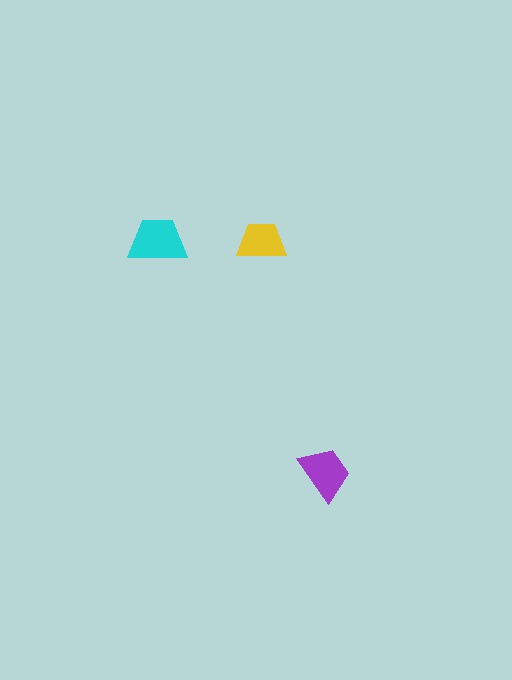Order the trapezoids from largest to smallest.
the cyan one, the purple one, the yellow one.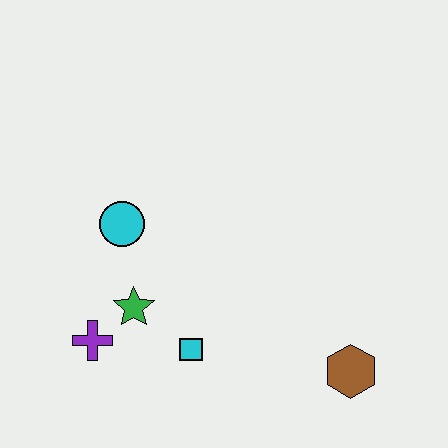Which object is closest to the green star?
The purple cross is closest to the green star.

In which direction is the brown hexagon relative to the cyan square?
The brown hexagon is to the right of the cyan square.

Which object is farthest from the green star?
The brown hexagon is farthest from the green star.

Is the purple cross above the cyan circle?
No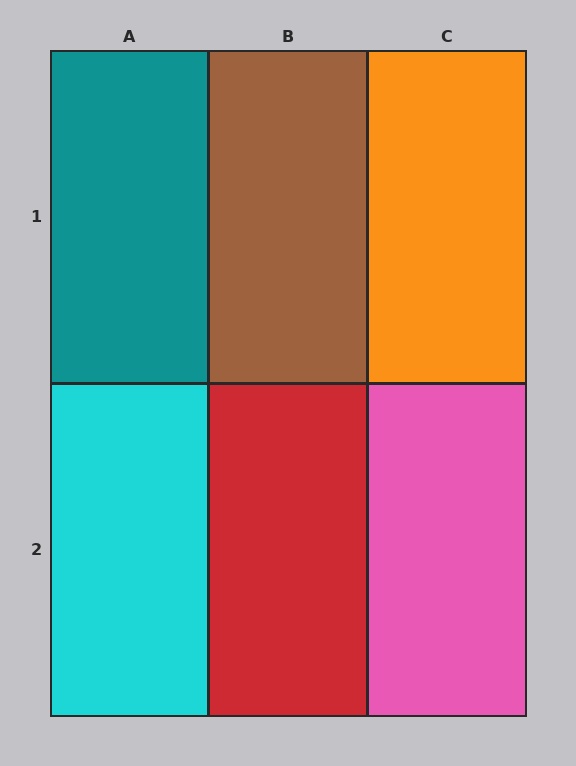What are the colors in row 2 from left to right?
Cyan, red, pink.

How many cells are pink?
1 cell is pink.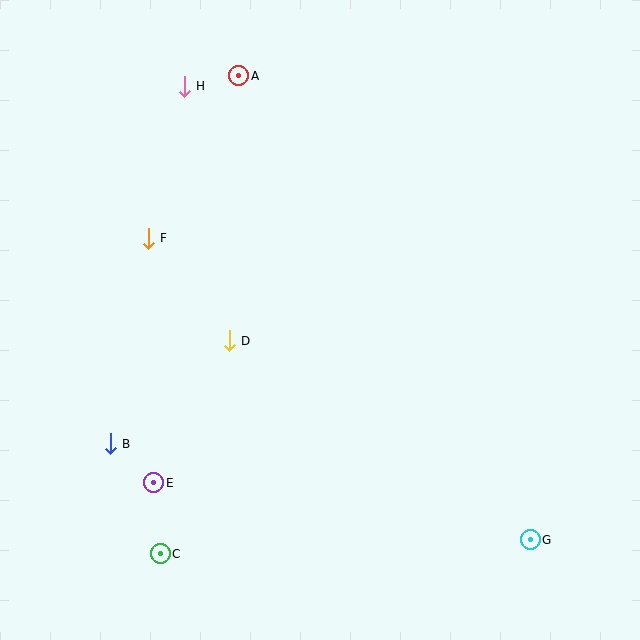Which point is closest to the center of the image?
Point D at (229, 341) is closest to the center.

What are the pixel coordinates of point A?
Point A is at (239, 76).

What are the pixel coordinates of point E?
Point E is at (154, 483).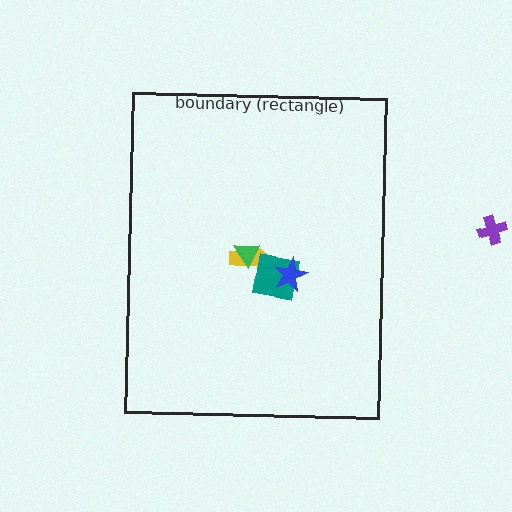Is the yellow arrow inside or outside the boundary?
Inside.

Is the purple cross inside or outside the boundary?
Outside.